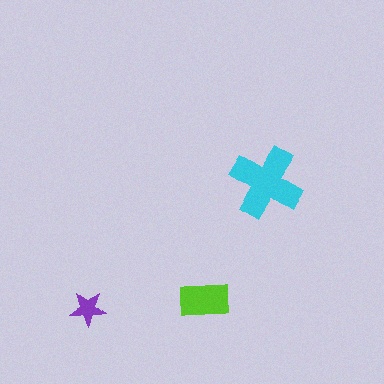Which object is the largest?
The cyan cross.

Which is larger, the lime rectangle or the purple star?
The lime rectangle.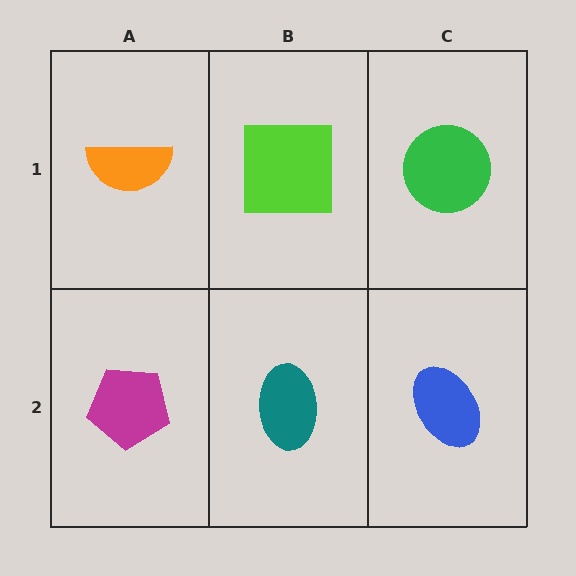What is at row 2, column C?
A blue ellipse.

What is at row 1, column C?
A green circle.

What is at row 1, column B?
A lime square.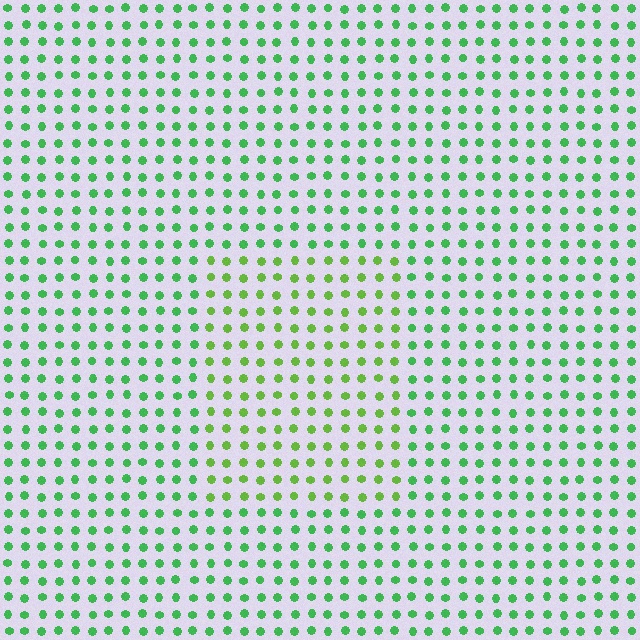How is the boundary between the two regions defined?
The boundary is defined purely by a slight shift in hue (about 29 degrees). Spacing, size, and orientation are identical on both sides.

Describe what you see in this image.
The image is filled with small green elements in a uniform arrangement. A rectangle-shaped region is visible where the elements are tinted to a slightly different hue, forming a subtle color boundary.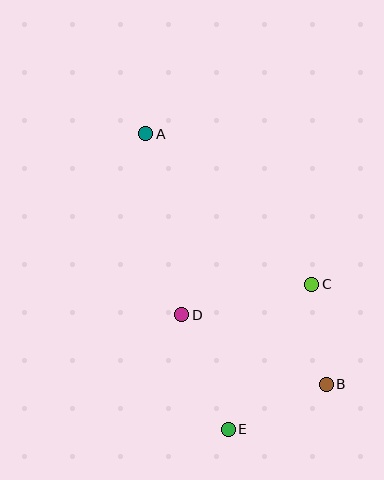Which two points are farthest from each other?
Points A and B are farthest from each other.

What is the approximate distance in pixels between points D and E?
The distance between D and E is approximately 124 pixels.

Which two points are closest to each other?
Points B and C are closest to each other.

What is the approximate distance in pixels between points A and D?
The distance between A and D is approximately 184 pixels.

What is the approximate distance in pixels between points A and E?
The distance between A and E is approximately 307 pixels.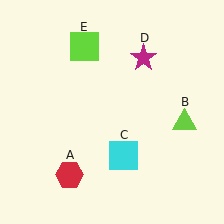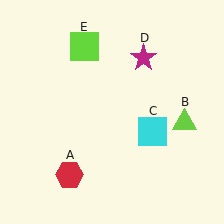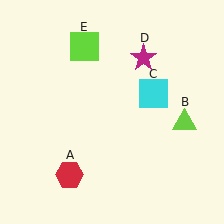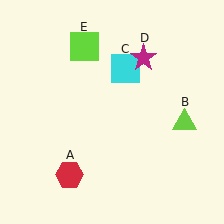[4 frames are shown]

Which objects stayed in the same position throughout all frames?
Red hexagon (object A) and lime triangle (object B) and magenta star (object D) and lime square (object E) remained stationary.